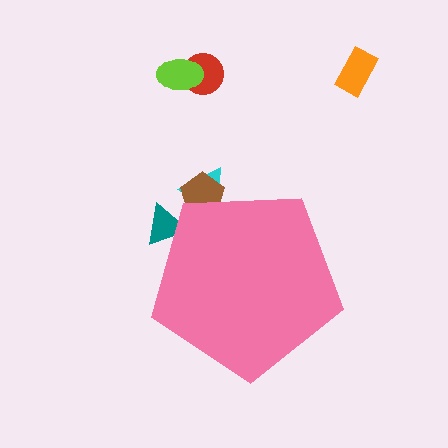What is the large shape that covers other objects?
A pink pentagon.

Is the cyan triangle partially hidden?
Yes, the cyan triangle is partially hidden behind the pink pentagon.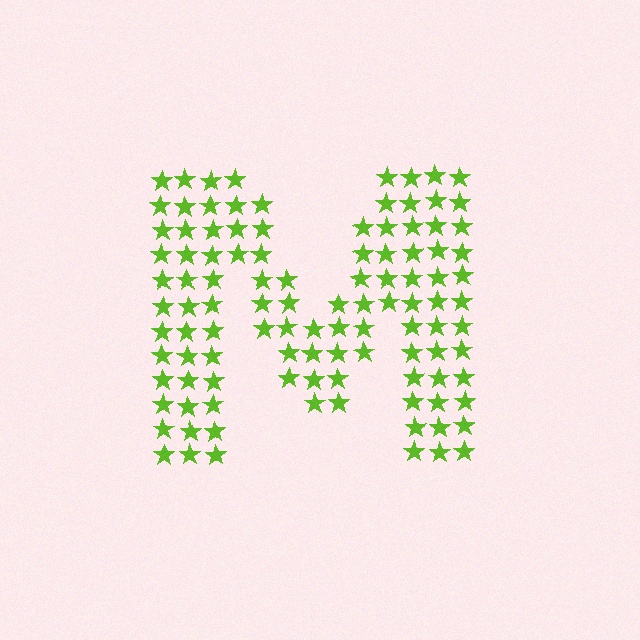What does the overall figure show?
The overall figure shows the letter M.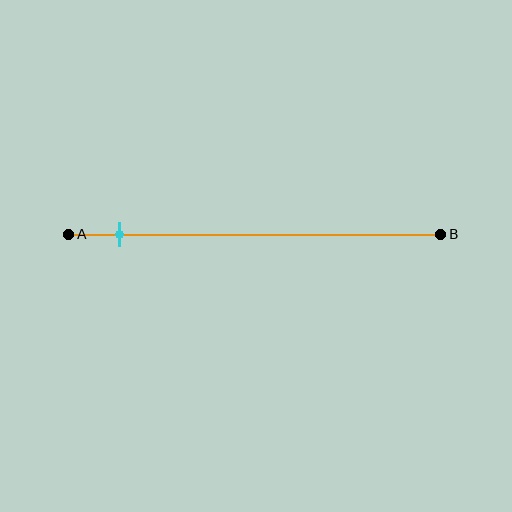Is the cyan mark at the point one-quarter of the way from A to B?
No, the mark is at about 15% from A, not at the 25% one-quarter point.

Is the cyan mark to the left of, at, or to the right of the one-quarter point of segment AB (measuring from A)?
The cyan mark is to the left of the one-quarter point of segment AB.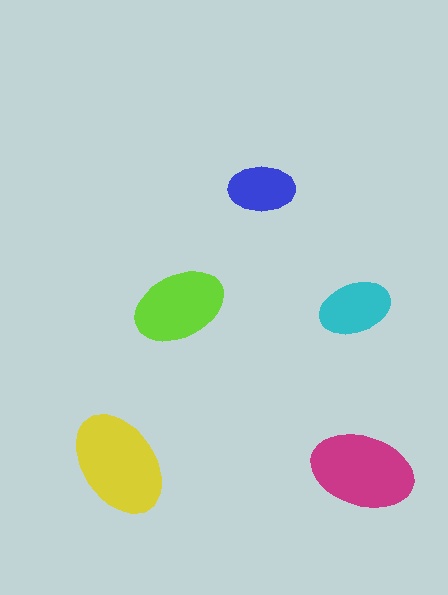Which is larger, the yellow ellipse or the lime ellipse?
The yellow one.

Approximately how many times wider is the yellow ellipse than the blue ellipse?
About 1.5 times wider.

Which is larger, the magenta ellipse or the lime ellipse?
The magenta one.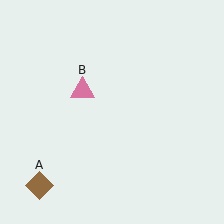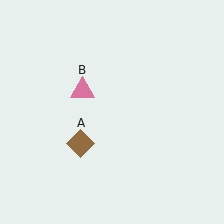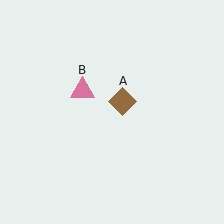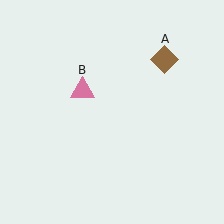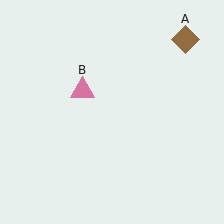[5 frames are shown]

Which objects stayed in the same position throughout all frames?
Pink triangle (object B) remained stationary.